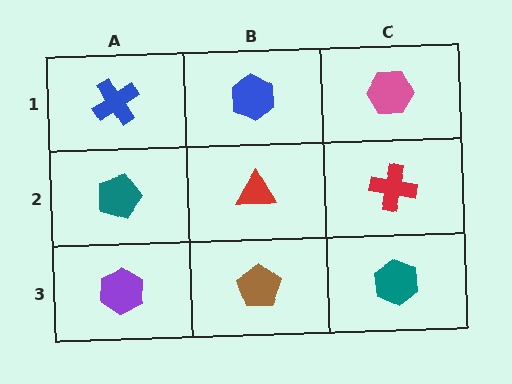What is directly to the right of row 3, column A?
A brown pentagon.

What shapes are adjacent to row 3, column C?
A red cross (row 2, column C), a brown pentagon (row 3, column B).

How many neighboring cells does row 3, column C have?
2.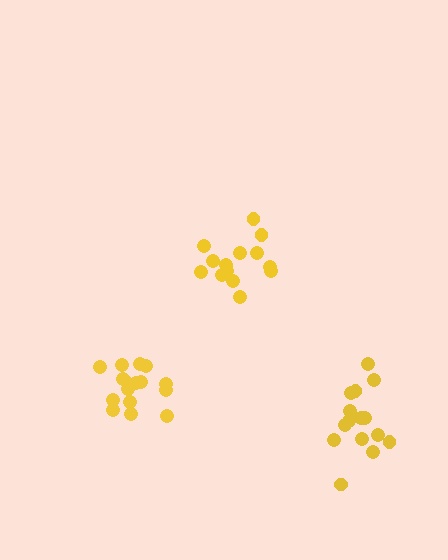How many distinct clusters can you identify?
There are 3 distinct clusters.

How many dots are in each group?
Group 1: 15 dots, Group 2: 14 dots, Group 3: 16 dots (45 total).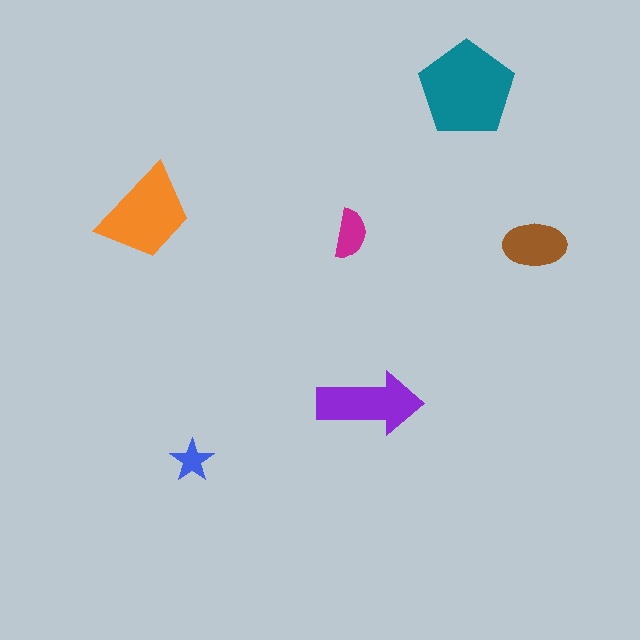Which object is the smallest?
The blue star.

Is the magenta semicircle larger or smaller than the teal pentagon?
Smaller.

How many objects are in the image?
There are 6 objects in the image.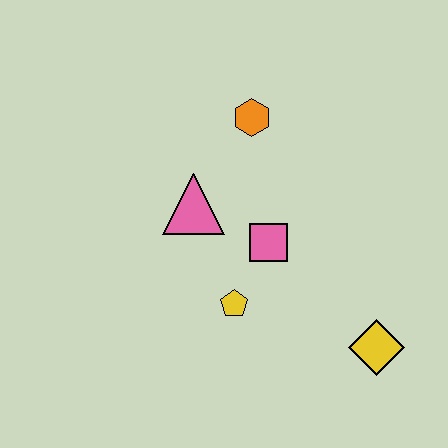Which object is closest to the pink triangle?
The pink square is closest to the pink triangle.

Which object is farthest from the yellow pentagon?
The orange hexagon is farthest from the yellow pentagon.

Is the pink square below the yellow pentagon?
No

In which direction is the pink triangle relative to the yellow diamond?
The pink triangle is to the left of the yellow diamond.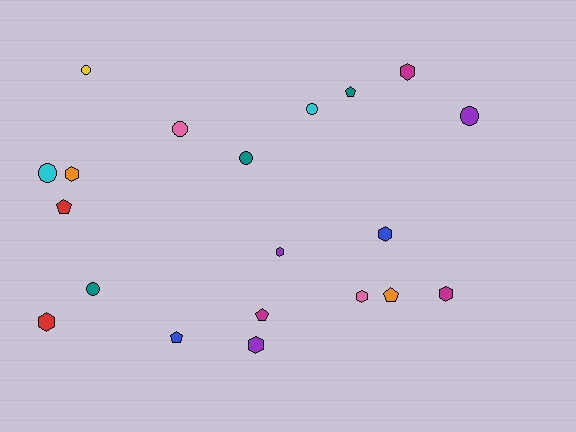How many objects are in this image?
There are 20 objects.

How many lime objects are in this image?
There are no lime objects.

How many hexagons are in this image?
There are 8 hexagons.